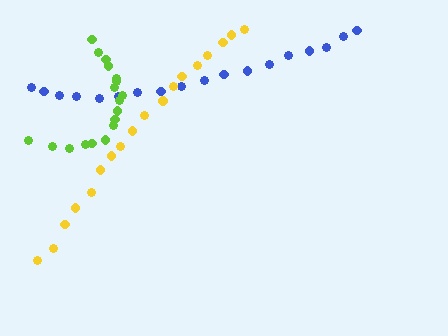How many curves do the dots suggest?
There are 3 distinct paths.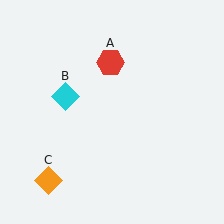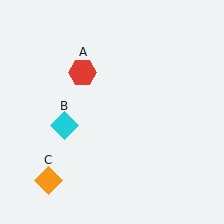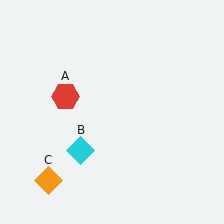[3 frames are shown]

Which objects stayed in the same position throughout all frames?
Orange diamond (object C) remained stationary.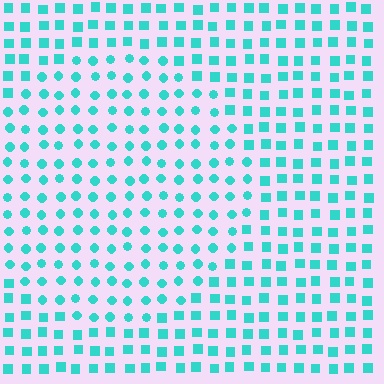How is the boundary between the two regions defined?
The boundary is defined by a change in element shape: circles inside vs. squares outside. All elements share the same color and spacing.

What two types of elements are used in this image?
The image uses circles inside the circle region and squares outside it.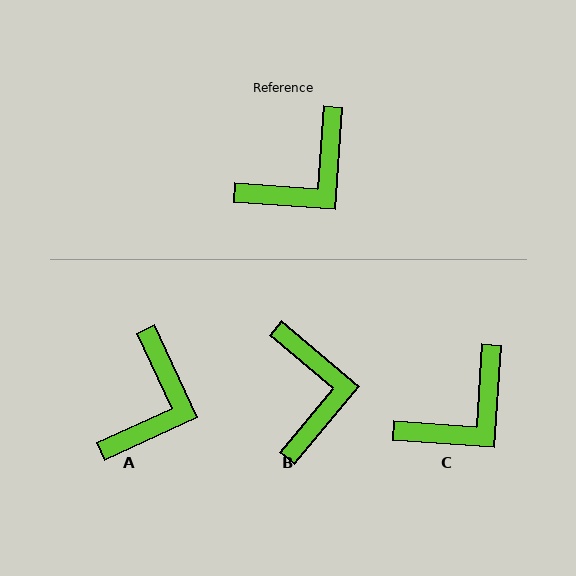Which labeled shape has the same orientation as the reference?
C.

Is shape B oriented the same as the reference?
No, it is off by about 54 degrees.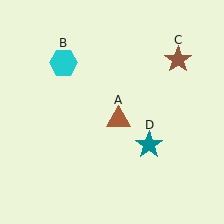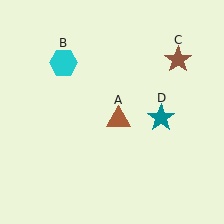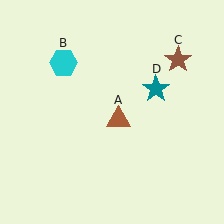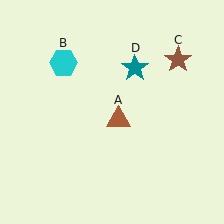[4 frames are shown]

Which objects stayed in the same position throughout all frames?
Brown triangle (object A) and cyan hexagon (object B) and brown star (object C) remained stationary.